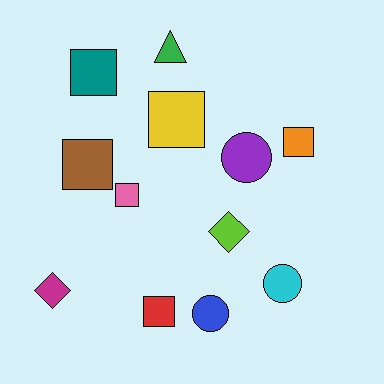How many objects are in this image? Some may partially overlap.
There are 12 objects.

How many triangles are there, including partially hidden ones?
There is 1 triangle.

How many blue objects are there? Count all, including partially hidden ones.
There is 1 blue object.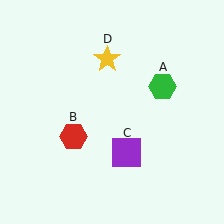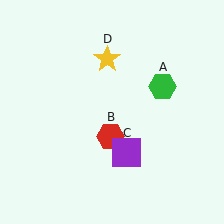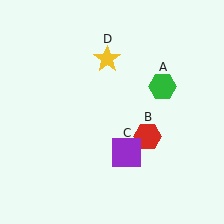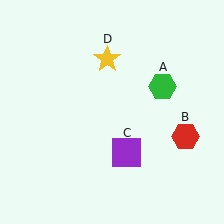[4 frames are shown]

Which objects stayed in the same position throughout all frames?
Green hexagon (object A) and purple square (object C) and yellow star (object D) remained stationary.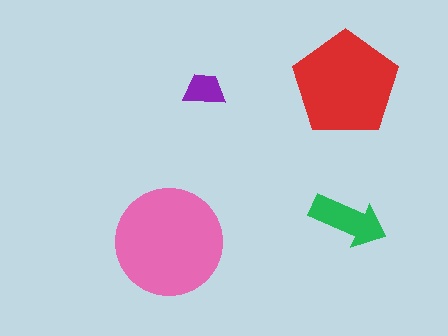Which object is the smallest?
The purple trapezoid.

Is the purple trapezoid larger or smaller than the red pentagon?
Smaller.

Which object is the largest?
The pink circle.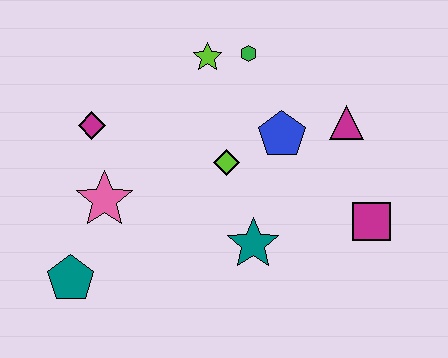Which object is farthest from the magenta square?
The teal pentagon is farthest from the magenta square.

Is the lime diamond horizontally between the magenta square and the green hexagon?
No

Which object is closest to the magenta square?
The magenta triangle is closest to the magenta square.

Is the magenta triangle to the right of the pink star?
Yes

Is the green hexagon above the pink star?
Yes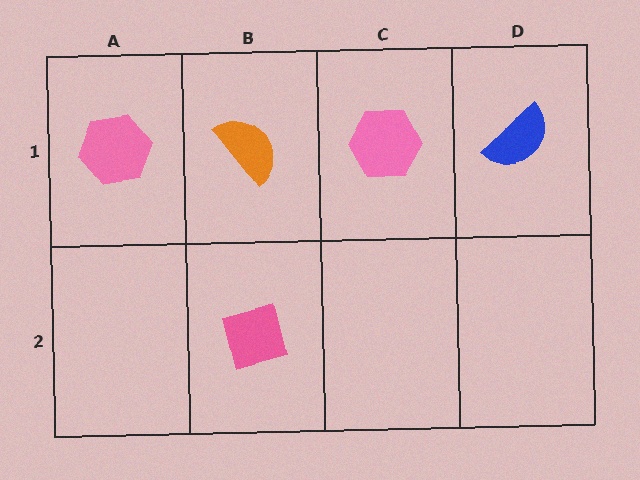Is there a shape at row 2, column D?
No, that cell is empty.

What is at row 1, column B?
An orange semicircle.